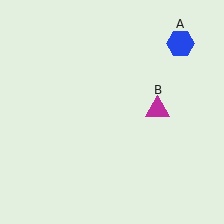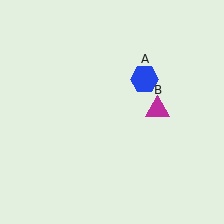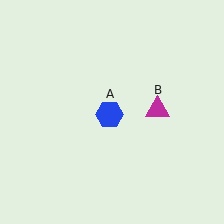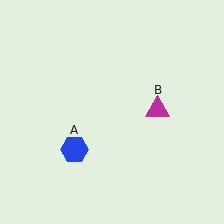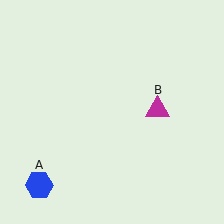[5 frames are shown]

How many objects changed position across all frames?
1 object changed position: blue hexagon (object A).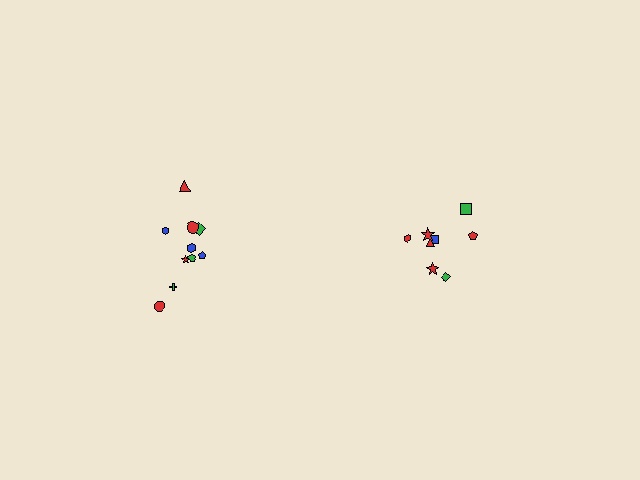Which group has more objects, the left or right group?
The left group.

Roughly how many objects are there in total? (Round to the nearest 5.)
Roughly 20 objects in total.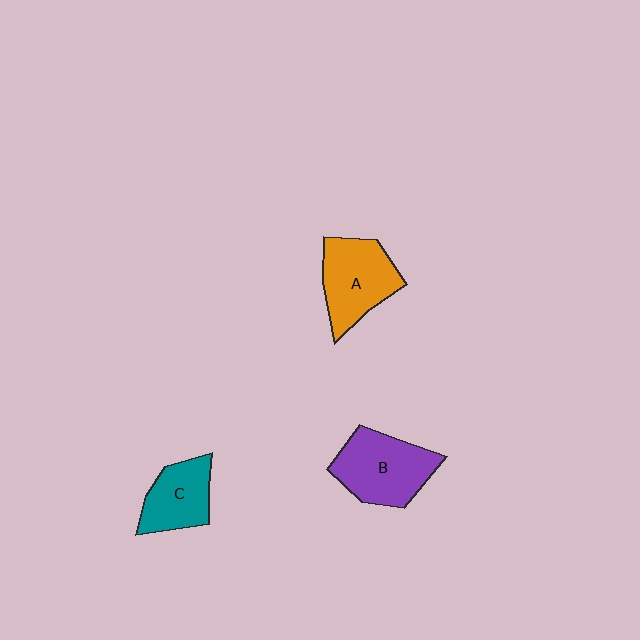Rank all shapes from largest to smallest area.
From largest to smallest: B (purple), A (orange), C (teal).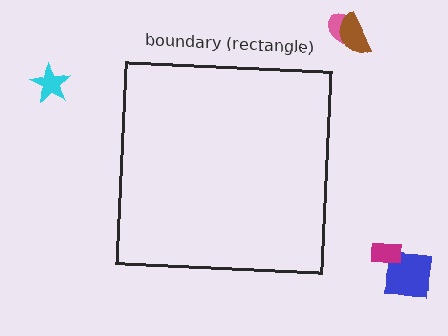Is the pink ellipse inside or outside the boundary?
Outside.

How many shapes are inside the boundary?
0 inside, 5 outside.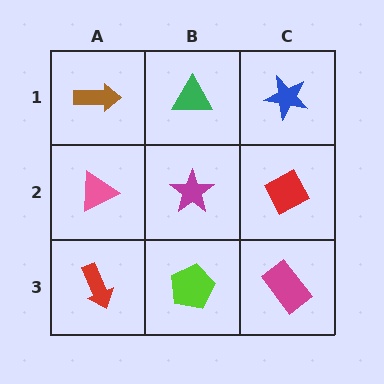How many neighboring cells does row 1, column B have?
3.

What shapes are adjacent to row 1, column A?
A pink triangle (row 2, column A), a green triangle (row 1, column B).